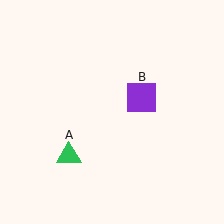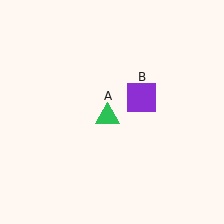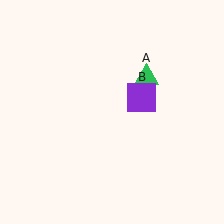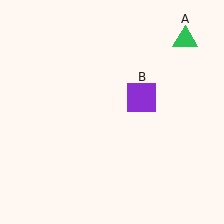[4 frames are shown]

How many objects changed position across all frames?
1 object changed position: green triangle (object A).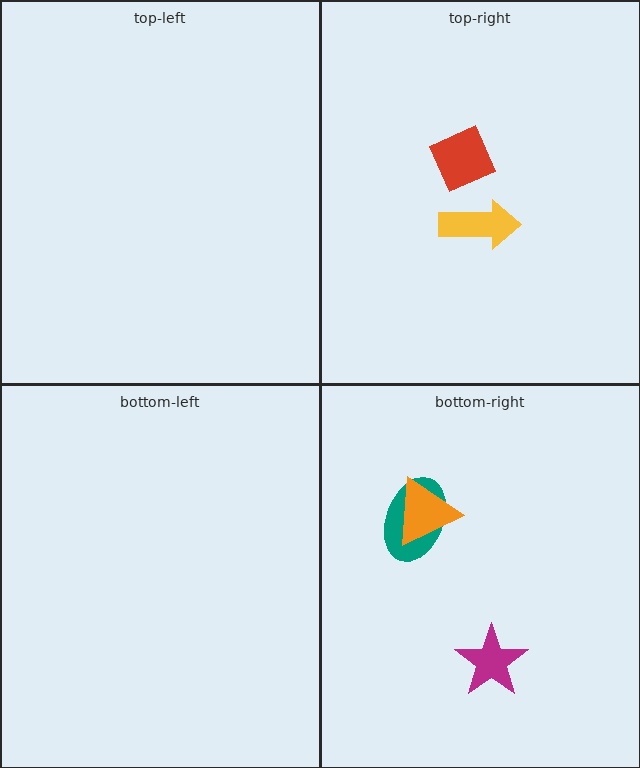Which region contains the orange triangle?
The bottom-right region.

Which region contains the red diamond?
The top-right region.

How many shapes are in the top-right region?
2.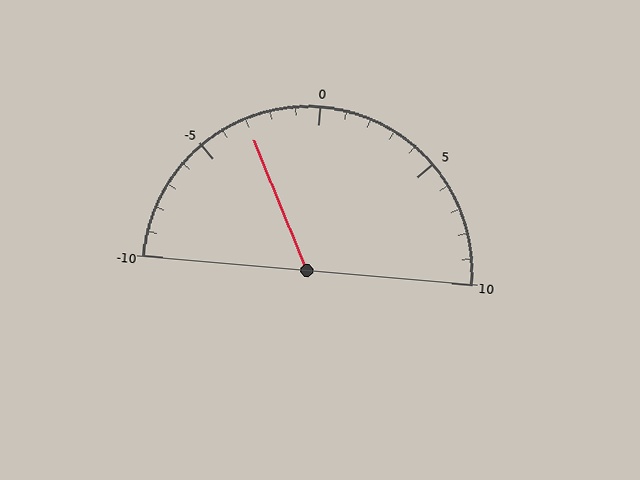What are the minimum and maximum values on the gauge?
The gauge ranges from -10 to 10.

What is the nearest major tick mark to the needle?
The nearest major tick mark is -5.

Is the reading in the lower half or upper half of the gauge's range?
The reading is in the lower half of the range (-10 to 10).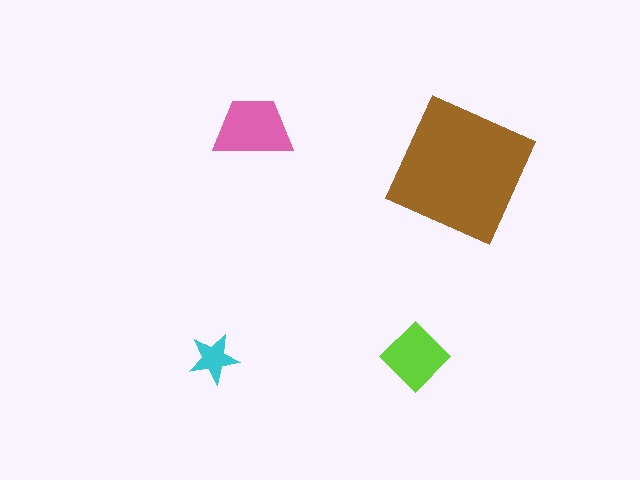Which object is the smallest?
The cyan star.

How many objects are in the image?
There are 4 objects in the image.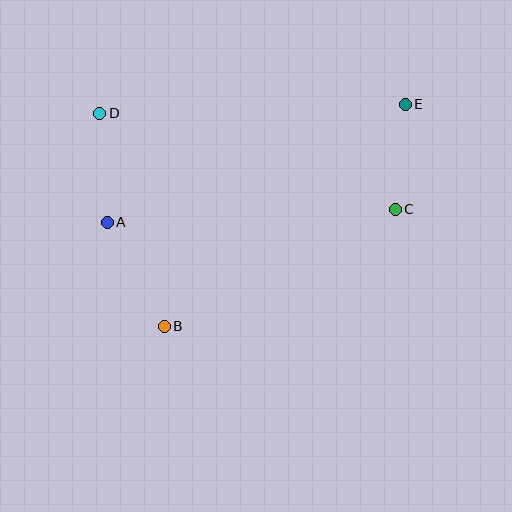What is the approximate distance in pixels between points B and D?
The distance between B and D is approximately 223 pixels.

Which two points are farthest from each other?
Points B and E are farthest from each other.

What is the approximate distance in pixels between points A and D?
The distance between A and D is approximately 109 pixels.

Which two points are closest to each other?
Points C and E are closest to each other.